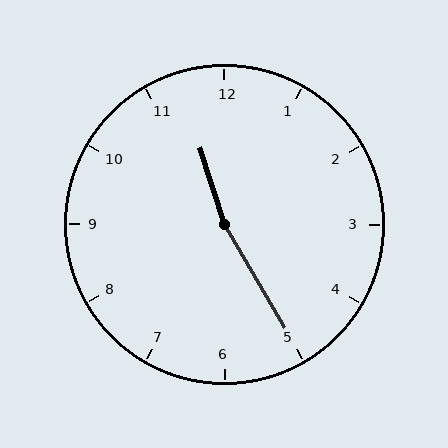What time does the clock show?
11:25.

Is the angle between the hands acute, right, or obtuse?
It is obtuse.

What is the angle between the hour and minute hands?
Approximately 168 degrees.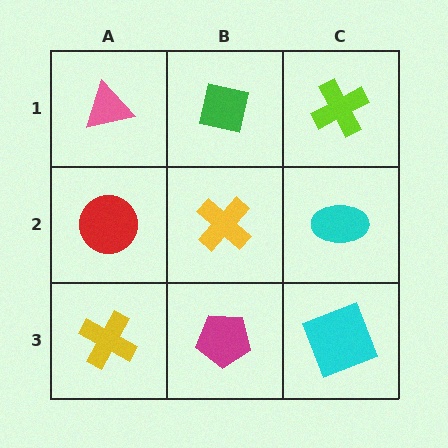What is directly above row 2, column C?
A lime cross.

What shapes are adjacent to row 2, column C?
A lime cross (row 1, column C), a cyan square (row 3, column C), a yellow cross (row 2, column B).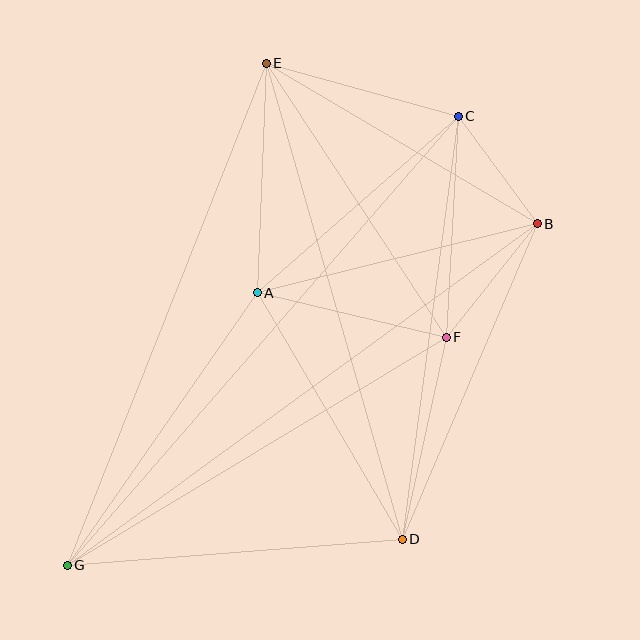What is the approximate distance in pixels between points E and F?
The distance between E and F is approximately 328 pixels.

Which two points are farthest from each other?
Points C and G are farthest from each other.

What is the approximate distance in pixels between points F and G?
The distance between F and G is approximately 442 pixels.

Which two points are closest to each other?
Points B and C are closest to each other.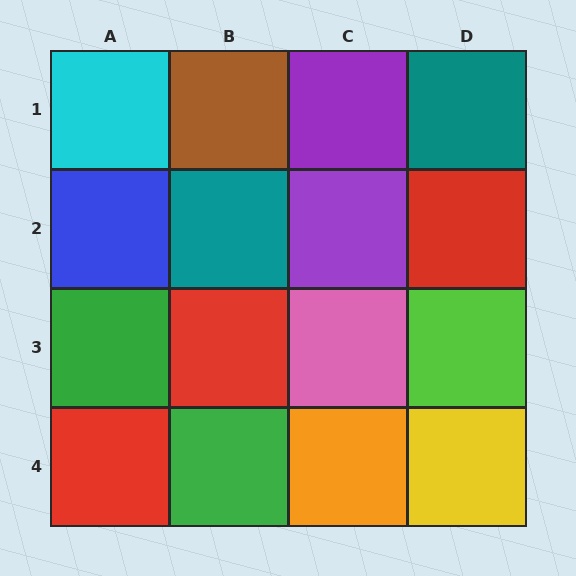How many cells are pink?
1 cell is pink.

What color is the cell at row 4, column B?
Green.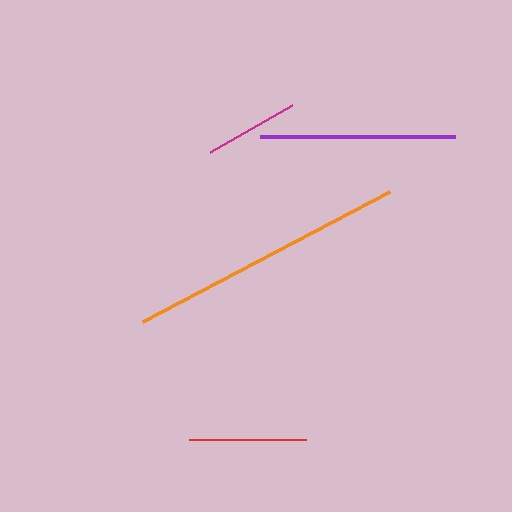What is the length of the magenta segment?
The magenta segment is approximately 94 pixels long.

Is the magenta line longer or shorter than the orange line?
The orange line is longer than the magenta line.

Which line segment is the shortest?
The magenta line is the shortest at approximately 94 pixels.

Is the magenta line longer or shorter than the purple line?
The purple line is longer than the magenta line.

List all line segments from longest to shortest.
From longest to shortest: orange, purple, red, magenta.